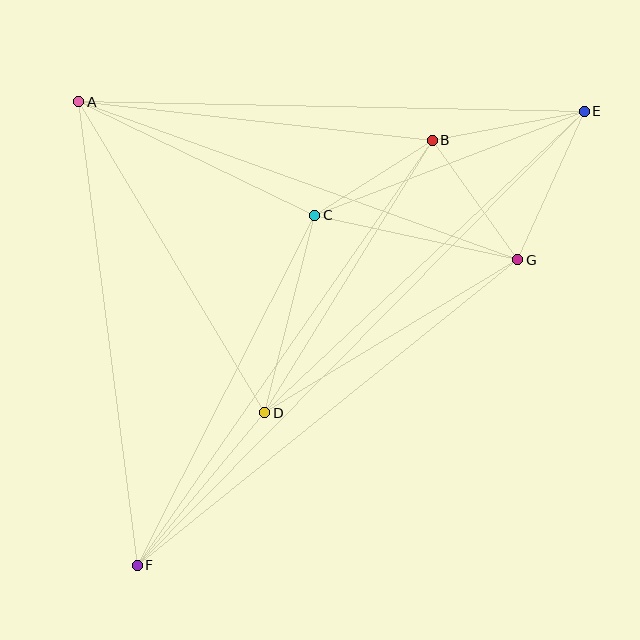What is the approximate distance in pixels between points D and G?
The distance between D and G is approximately 296 pixels.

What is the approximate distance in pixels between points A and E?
The distance between A and E is approximately 506 pixels.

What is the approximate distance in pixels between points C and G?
The distance between C and G is approximately 208 pixels.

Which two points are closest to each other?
Points B and C are closest to each other.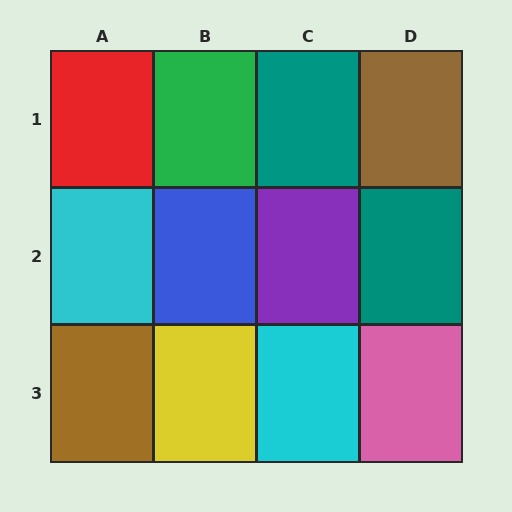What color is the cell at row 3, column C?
Cyan.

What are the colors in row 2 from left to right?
Cyan, blue, purple, teal.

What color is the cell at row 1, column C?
Teal.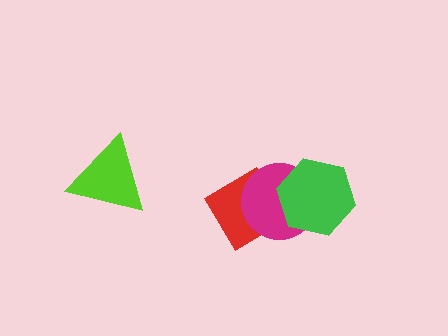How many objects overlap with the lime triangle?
0 objects overlap with the lime triangle.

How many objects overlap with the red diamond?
1 object overlaps with the red diamond.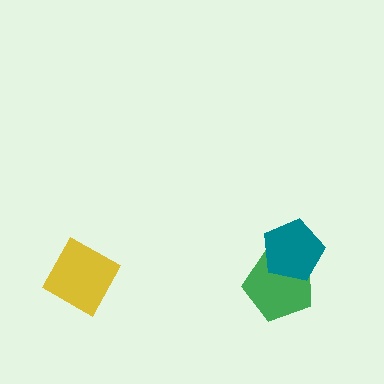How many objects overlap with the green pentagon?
1 object overlaps with the green pentagon.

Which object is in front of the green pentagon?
The teal pentagon is in front of the green pentagon.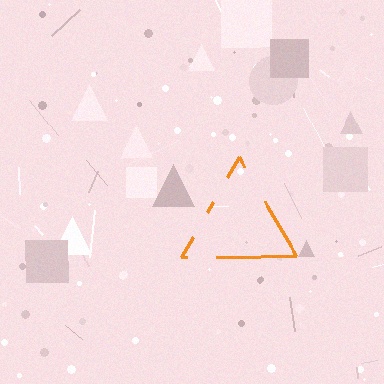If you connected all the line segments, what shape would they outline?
They would outline a triangle.